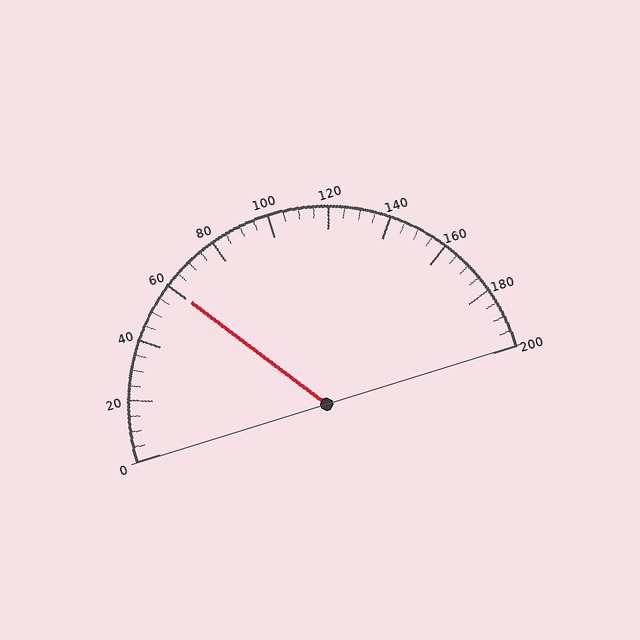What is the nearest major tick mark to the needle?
The nearest major tick mark is 60.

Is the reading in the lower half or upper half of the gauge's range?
The reading is in the lower half of the range (0 to 200).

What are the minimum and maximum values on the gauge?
The gauge ranges from 0 to 200.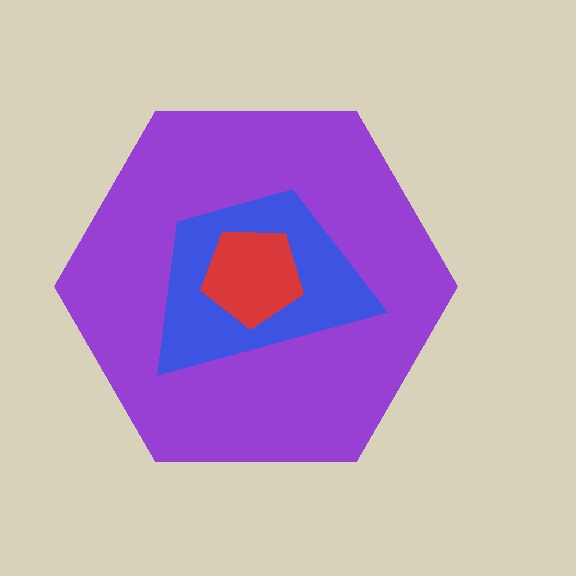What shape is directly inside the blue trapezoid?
The red pentagon.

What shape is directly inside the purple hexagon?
The blue trapezoid.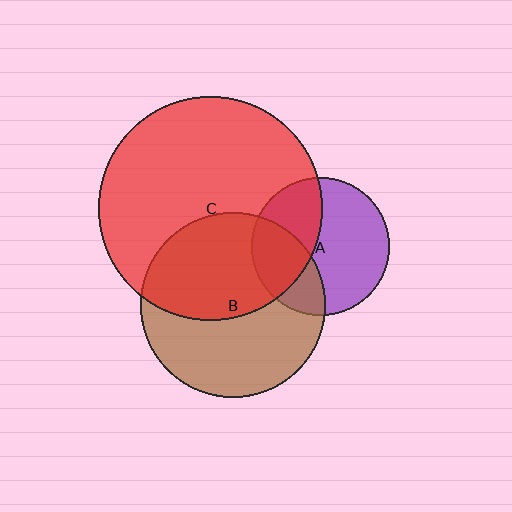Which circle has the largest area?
Circle C (red).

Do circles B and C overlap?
Yes.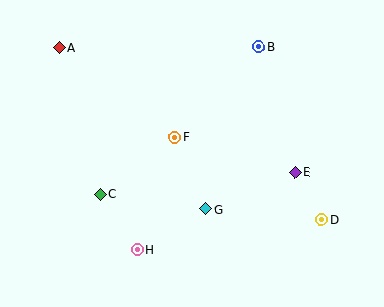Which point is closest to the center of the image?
Point F at (175, 137) is closest to the center.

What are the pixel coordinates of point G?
Point G is at (206, 209).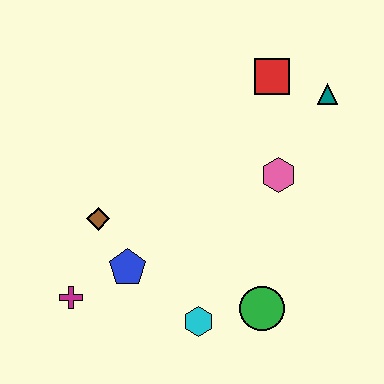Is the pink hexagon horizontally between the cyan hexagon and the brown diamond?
No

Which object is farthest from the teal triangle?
The magenta cross is farthest from the teal triangle.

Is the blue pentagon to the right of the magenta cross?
Yes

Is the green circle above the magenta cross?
No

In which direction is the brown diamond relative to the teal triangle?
The brown diamond is to the left of the teal triangle.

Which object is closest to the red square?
The teal triangle is closest to the red square.